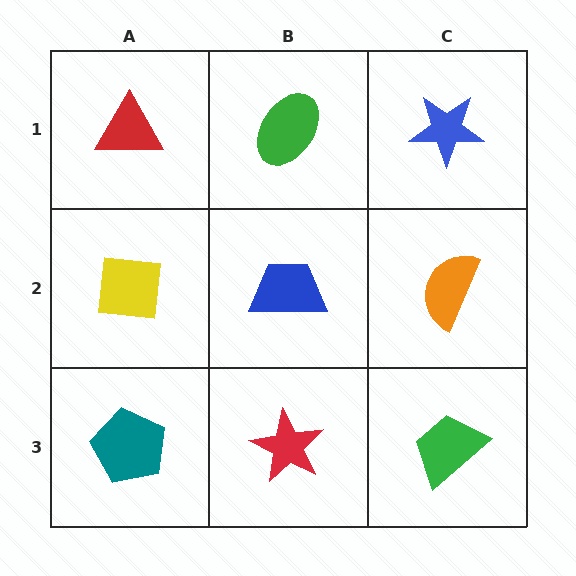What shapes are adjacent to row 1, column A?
A yellow square (row 2, column A), a green ellipse (row 1, column B).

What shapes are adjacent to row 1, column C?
An orange semicircle (row 2, column C), a green ellipse (row 1, column B).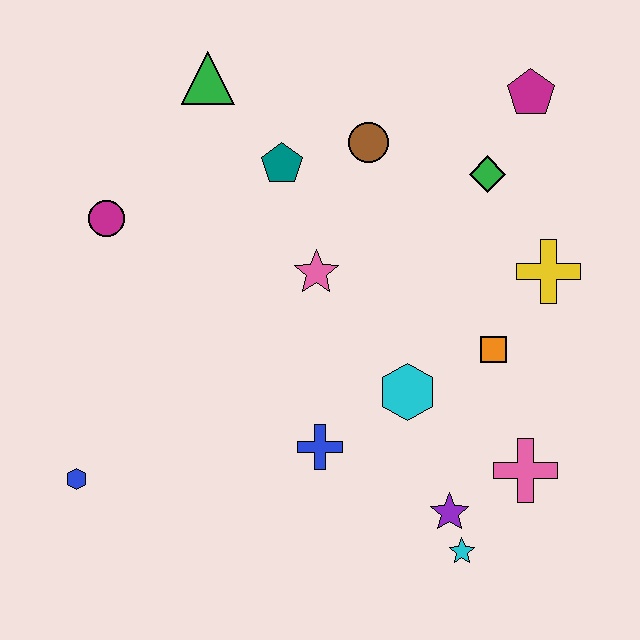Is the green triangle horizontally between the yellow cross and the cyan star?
No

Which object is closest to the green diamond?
The magenta pentagon is closest to the green diamond.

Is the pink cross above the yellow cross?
No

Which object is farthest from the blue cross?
The magenta pentagon is farthest from the blue cross.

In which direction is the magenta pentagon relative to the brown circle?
The magenta pentagon is to the right of the brown circle.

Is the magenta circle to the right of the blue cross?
No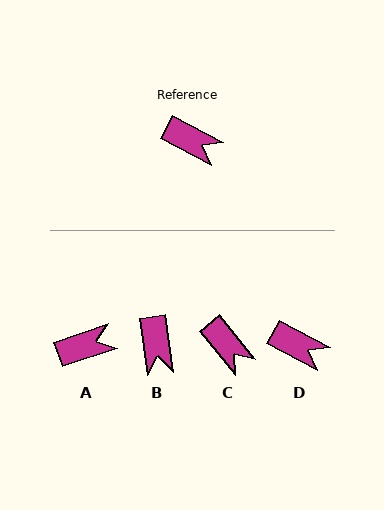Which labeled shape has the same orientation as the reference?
D.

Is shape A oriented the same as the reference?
No, it is off by about 47 degrees.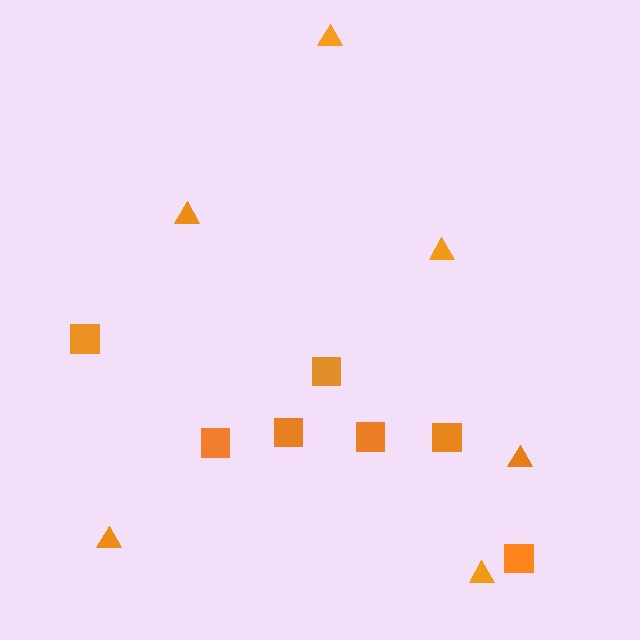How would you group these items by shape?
There are 2 groups: one group of triangles (6) and one group of squares (7).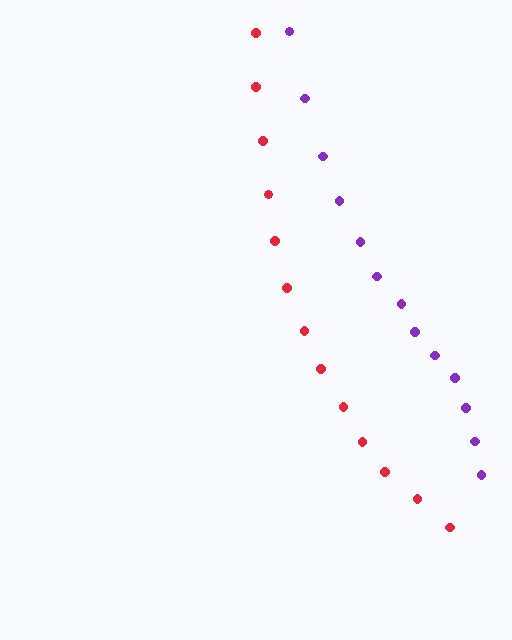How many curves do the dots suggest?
There are 2 distinct paths.